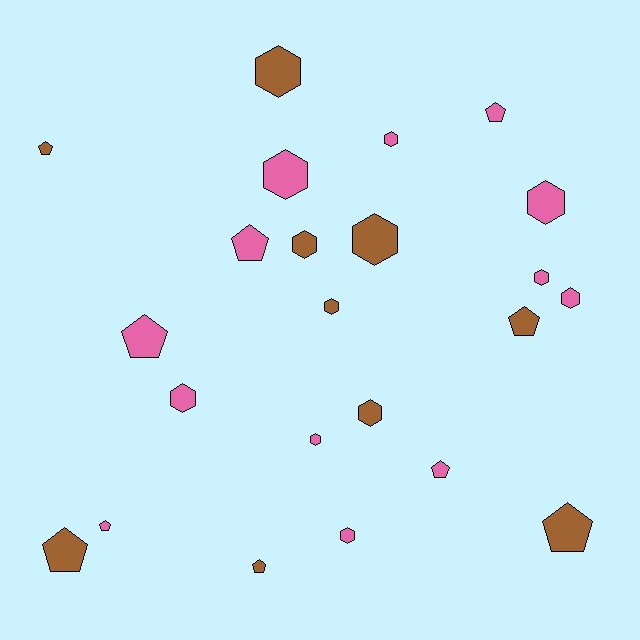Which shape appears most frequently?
Hexagon, with 13 objects.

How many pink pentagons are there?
There are 5 pink pentagons.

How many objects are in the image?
There are 23 objects.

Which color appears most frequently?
Pink, with 13 objects.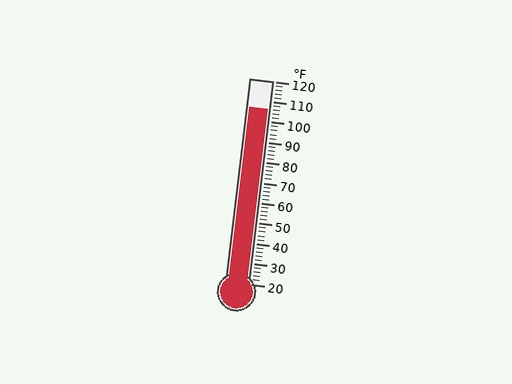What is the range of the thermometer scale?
The thermometer scale ranges from 20°F to 120°F.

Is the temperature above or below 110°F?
The temperature is below 110°F.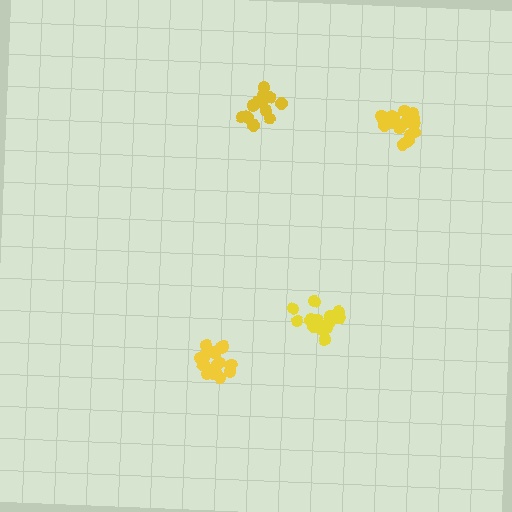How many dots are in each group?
Group 1: 16 dots, Group 2: 18 dots, Group 3: 16 dots, Group 4: 13 dots (63 total).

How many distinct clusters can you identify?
There are 4 distinct clusters.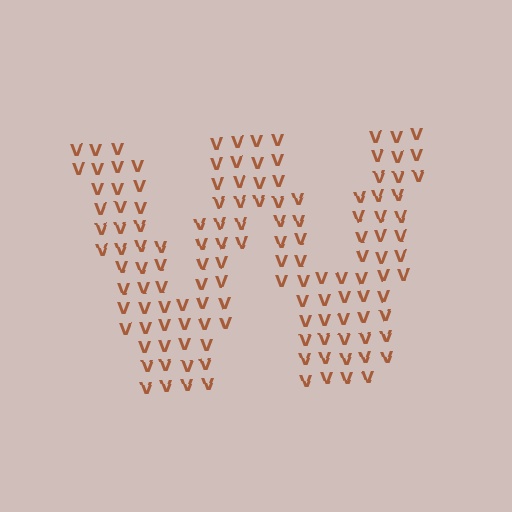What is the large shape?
The large shape is the letter W.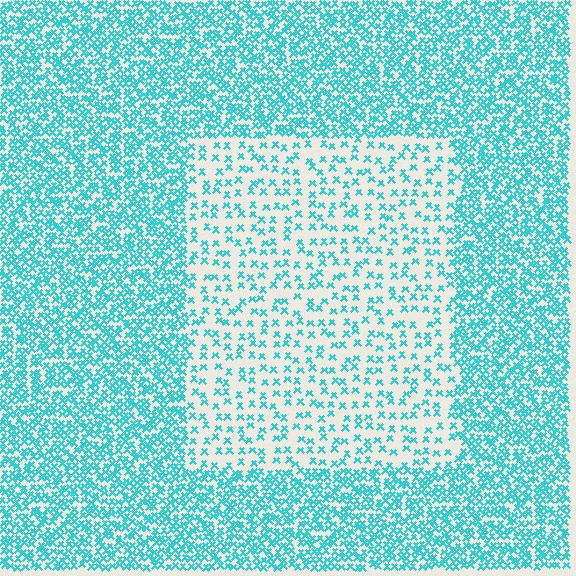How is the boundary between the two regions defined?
The boundary is defined by a change in element density (approximately 2.6x ratio). All elements are the same color, size, and shape.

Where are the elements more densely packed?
The elements are more densely packed outside the rectangle boundary.